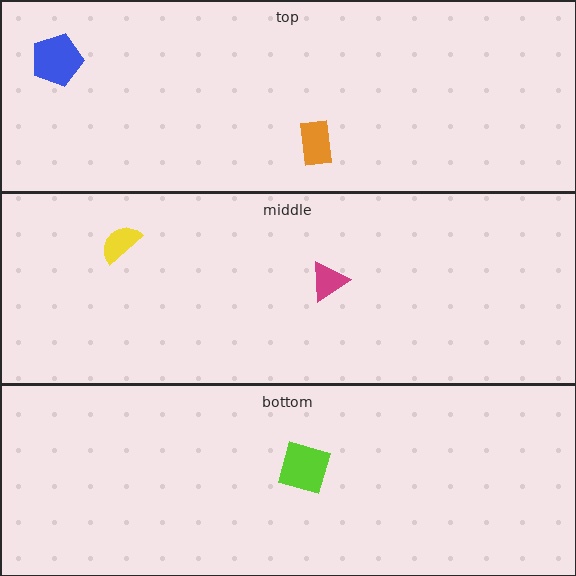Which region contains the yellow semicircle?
The middle region.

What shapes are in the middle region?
The magenta triangle, the yellow semicircle.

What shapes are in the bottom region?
The lime diamond.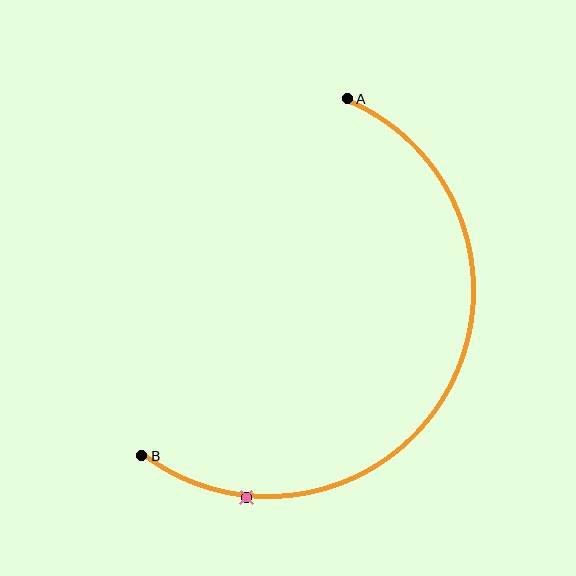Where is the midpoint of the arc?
The arc midpoint is the point on the curve farthest from the straight line joining A and B. It sits to the right of that line.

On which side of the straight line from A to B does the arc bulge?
The arc bulges to the right of the straight line connecting A and B.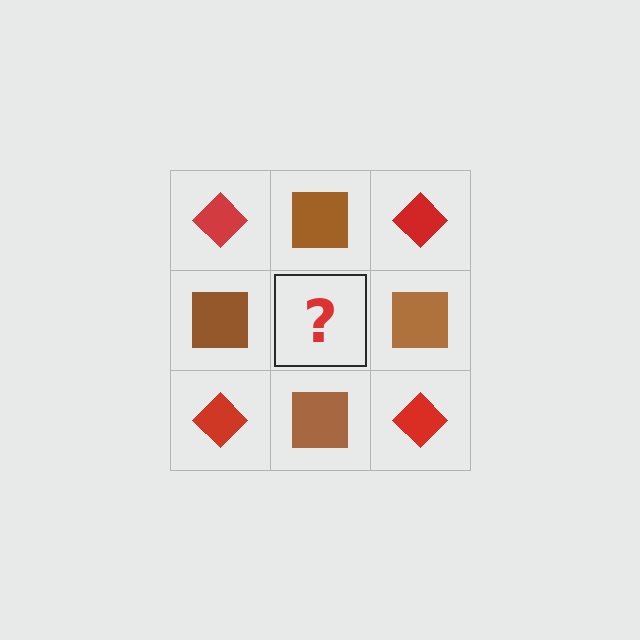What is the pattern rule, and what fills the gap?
The rule is that it alternates red diamond and brown square in a checkerboard pattern. The gap should be filled with a red diamond.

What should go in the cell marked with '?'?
The missing cell should contain a red diamond.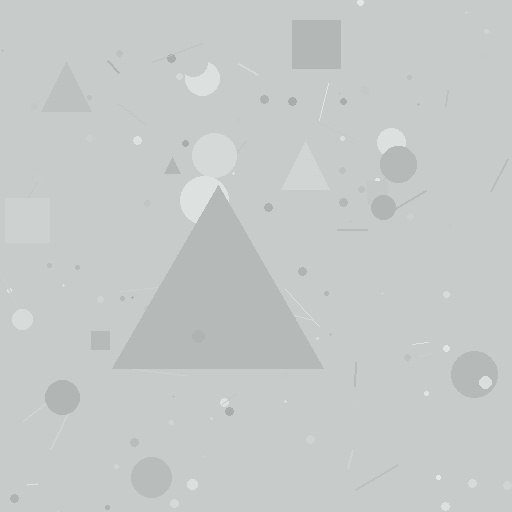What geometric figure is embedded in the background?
A triangle is embedded in the background.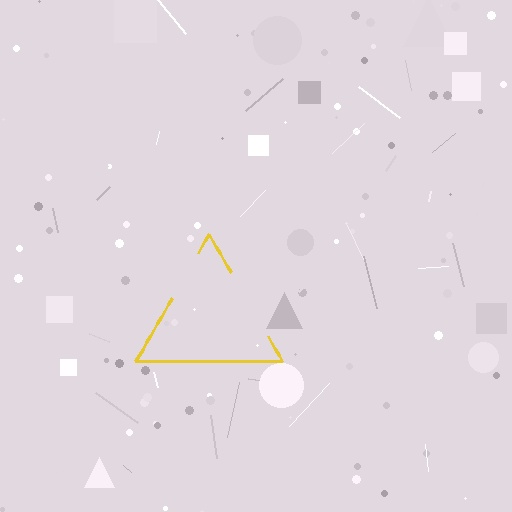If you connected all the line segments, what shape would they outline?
They would outline a triangle.